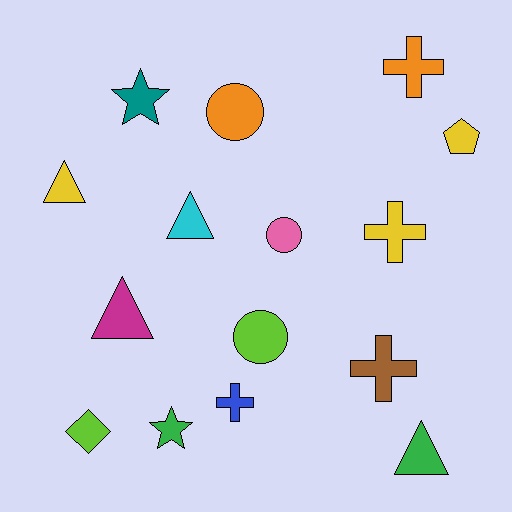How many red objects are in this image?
There are no red objects.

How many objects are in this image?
There are 15 objects.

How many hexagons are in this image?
There are no hexagons.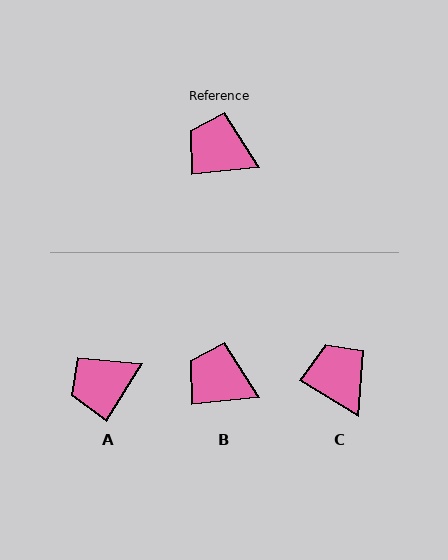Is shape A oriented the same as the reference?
No, it is off by about 53 degrees.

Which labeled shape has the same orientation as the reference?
B.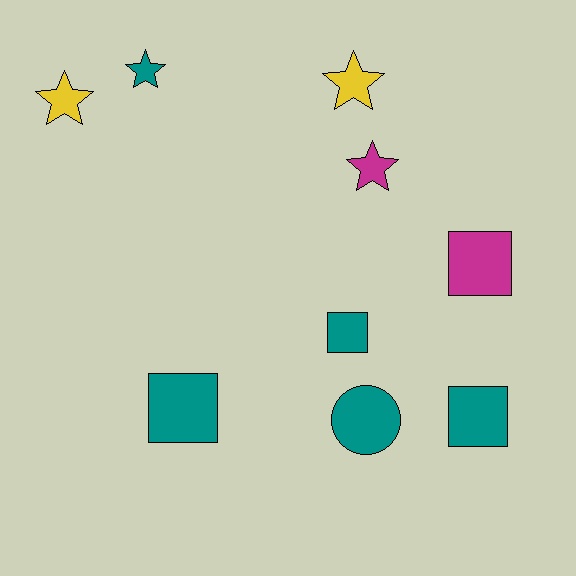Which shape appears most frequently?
Square, with 4 objects.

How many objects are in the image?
There are 9 objects.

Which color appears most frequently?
Teal, with 5 objects.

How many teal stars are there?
There is 1 teal star.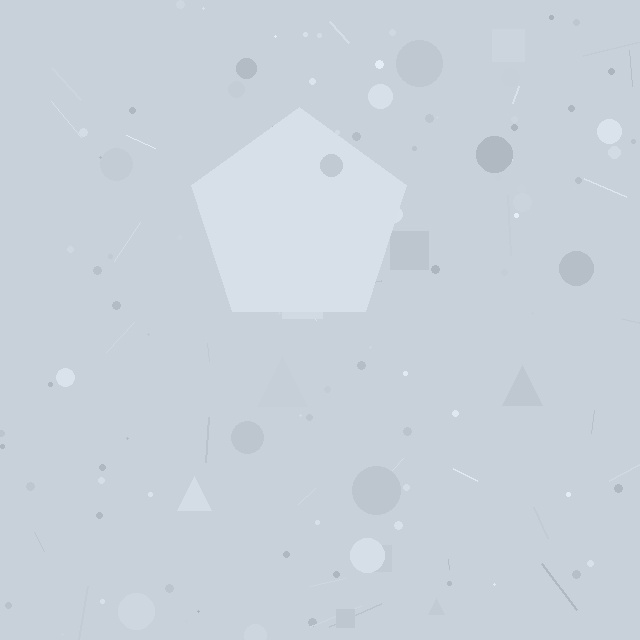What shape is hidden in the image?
A pentagon is hidden in the image.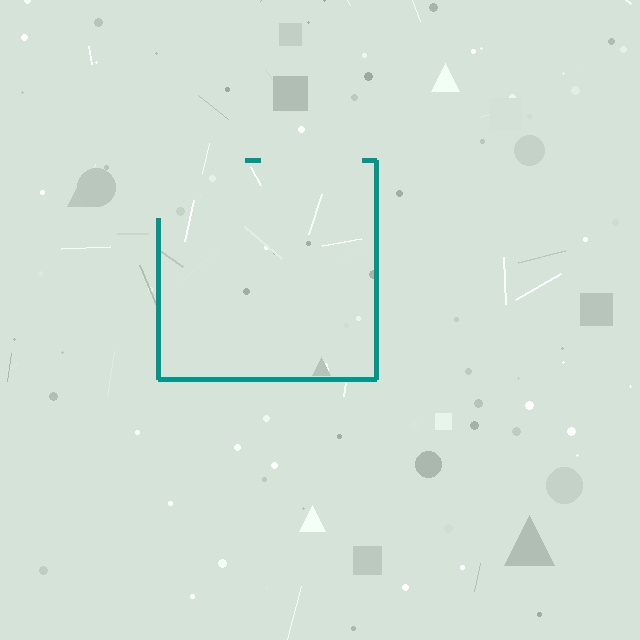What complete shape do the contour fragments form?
The contour fragments form a square.